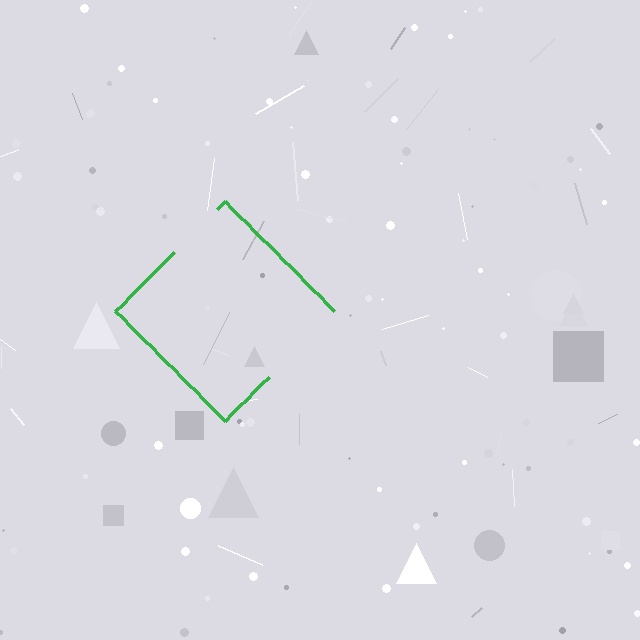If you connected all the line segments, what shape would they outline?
They would outline a diamond.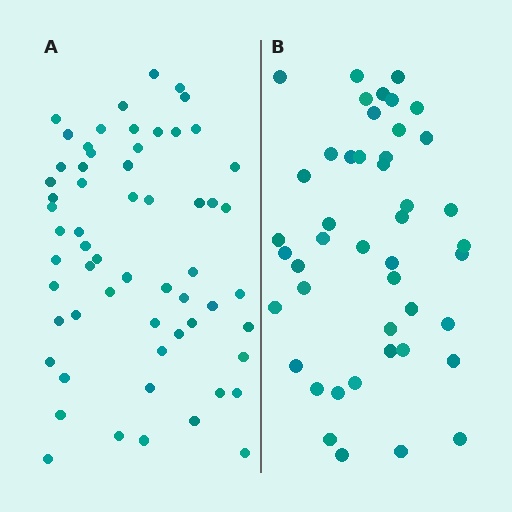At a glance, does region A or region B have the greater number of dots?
Region A (the left region) has more dots.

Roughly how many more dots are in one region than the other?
Region A has approximately 15 more dots than region B.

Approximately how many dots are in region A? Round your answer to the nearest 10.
About 60 dots.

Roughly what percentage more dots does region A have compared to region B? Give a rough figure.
About 35% more.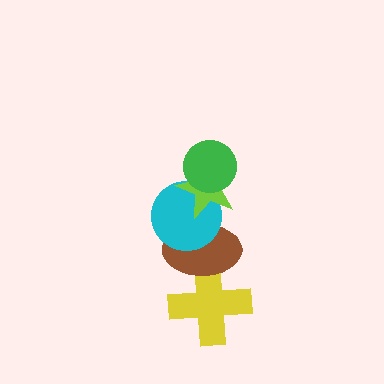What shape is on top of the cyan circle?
The lime star is on top of the cyan circle.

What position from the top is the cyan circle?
The cyan circle is 3rd from the top.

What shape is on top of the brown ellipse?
The cyan circle is on top of the brown ellipse.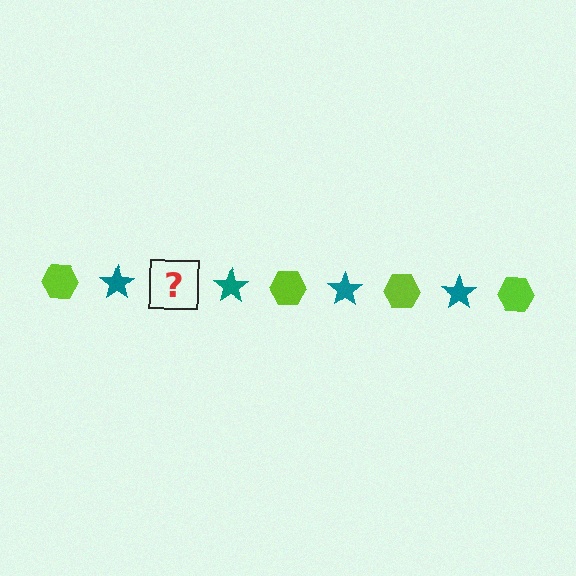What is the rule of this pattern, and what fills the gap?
The rule is that the pattern alternates between lime hexagon and teal star. The gap should be filled with a lime hexagon.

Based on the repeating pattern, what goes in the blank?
The blank should be a lime hexagon.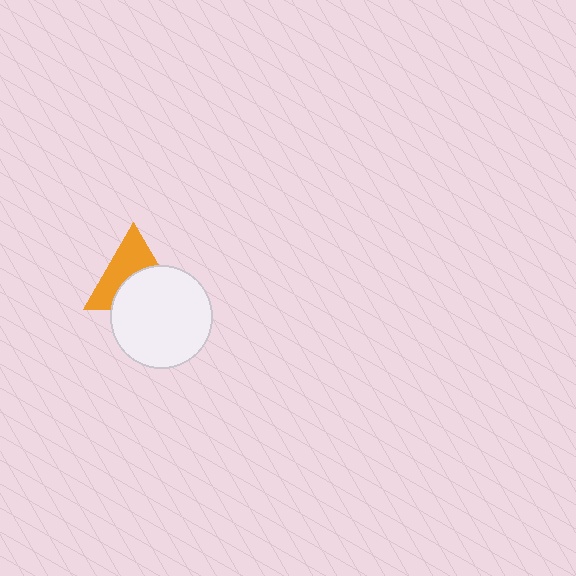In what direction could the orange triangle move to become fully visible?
The orange triangle could move up. That would shift it out from behind the white circle entirely.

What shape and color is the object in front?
The object in front is a white circle.